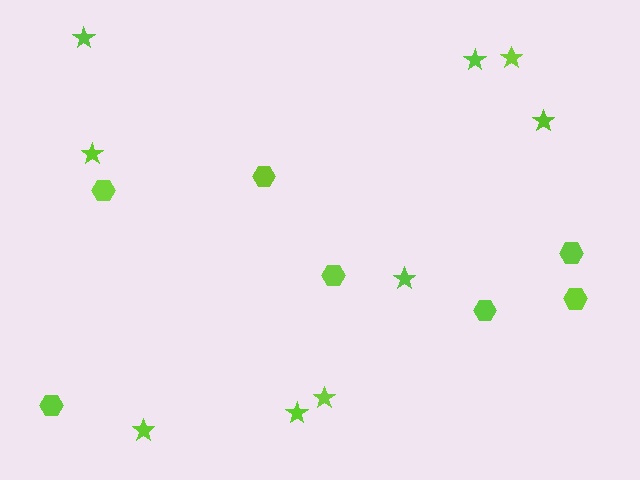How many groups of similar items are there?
There are 2 groups: one group of stars (9) and one group of hexagons (7).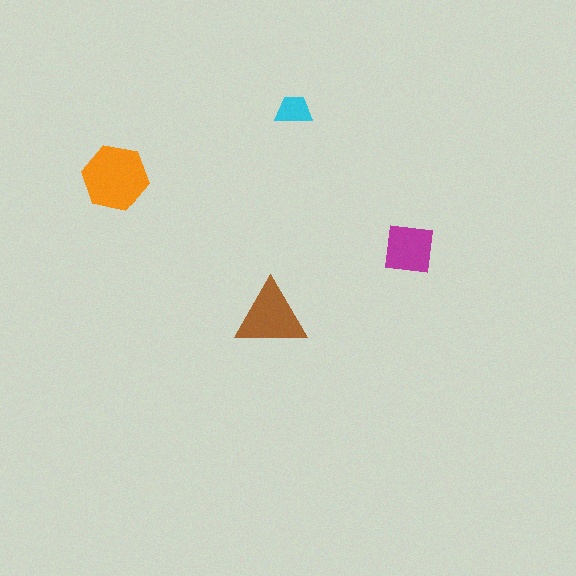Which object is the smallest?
The cyan trapezoid.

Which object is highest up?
The cyan trapezoid is topmost.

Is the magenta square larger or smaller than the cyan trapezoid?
Larger.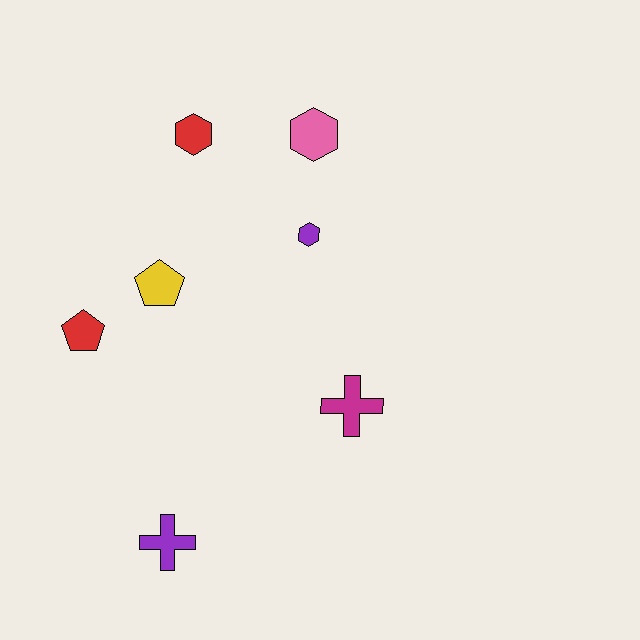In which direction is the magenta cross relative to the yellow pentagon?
The magenta cross is to the right of the yellow pentagon.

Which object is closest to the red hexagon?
The pink hexagon is closest to the red hexagon.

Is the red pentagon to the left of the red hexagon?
Yes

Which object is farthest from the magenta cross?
The red hexagon is farthest from the magenta cross.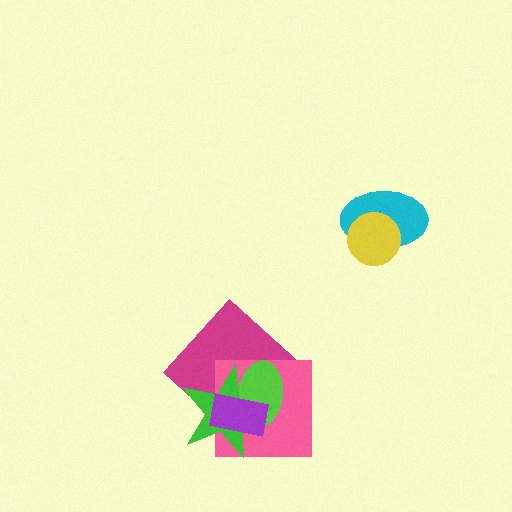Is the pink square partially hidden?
Yes, it is partially covered by another shape.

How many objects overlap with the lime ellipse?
4 objects overlap with the lime ellipse.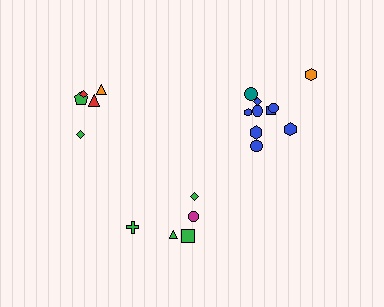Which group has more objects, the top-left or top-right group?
The top-right group.